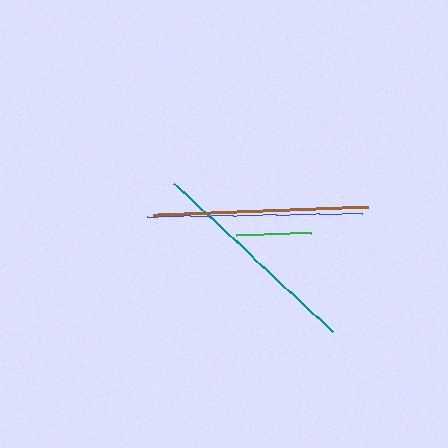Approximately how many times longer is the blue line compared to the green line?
The blue line is approximately 2.8 times the length of the green line.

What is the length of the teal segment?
The teal segment is approximately 218 pixels long.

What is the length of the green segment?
The green segment is approximately 75 pixels long.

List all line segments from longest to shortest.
From longest to shortest: teal, brown, blue, green.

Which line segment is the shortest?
The green line is the shortest at approximately 75 pixels.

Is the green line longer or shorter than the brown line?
The brown line is longer than the green line.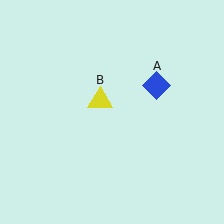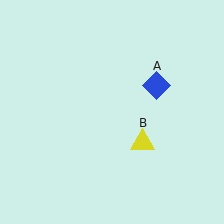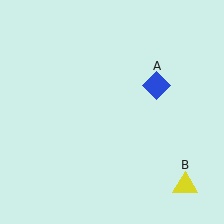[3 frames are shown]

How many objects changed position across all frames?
1 object changed position: yellow triangle (object B).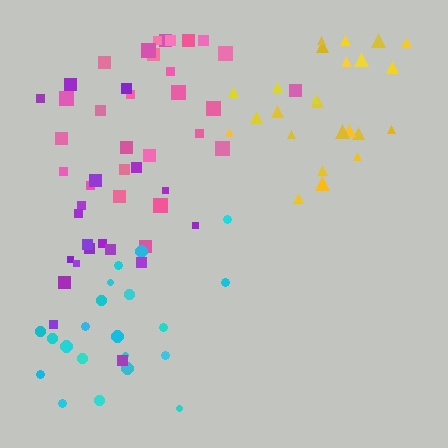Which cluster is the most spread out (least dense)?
Purple.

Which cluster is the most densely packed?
Yellow.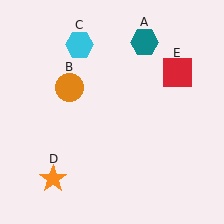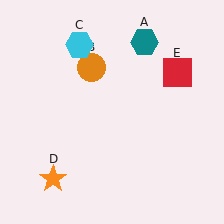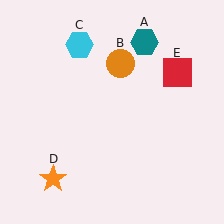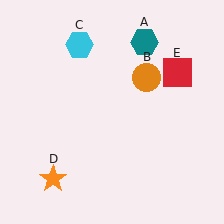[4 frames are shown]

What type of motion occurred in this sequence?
The orange circle (object B) rotated clockwise around the center of the scene.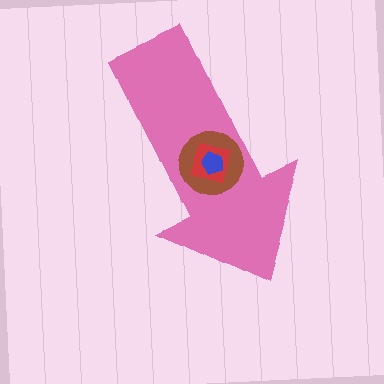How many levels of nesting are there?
4.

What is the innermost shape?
The blue pentagon.